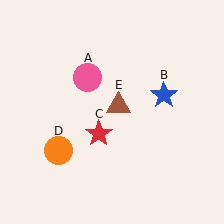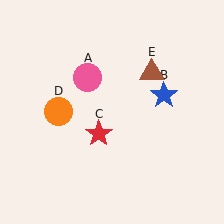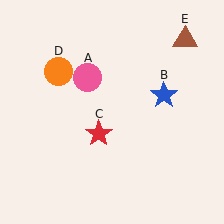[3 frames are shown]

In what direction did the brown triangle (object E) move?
The brown triangle (object E) moved up and to the right.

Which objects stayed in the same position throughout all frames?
Pink circle (object A) and blue star (object B) and red star (object C) remained stationary.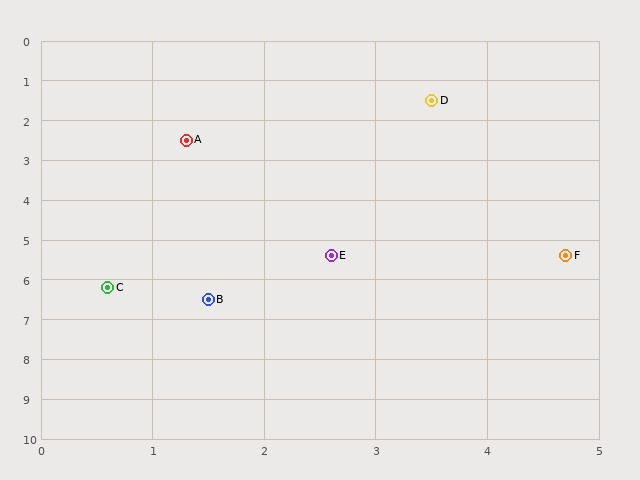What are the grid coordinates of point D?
Point D is at approximately (3.5, 1.5).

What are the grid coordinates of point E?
Point E is at approximately (2.6, 5.4).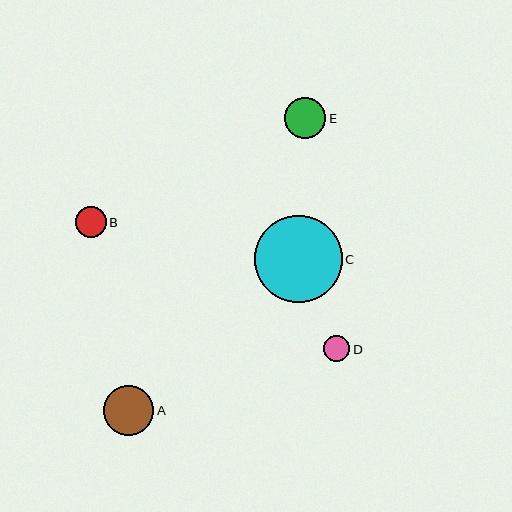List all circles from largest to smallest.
From largest to smallest: C, A, E, B, D.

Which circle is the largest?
Circle C is the largest with a size of approximately 87 pixels.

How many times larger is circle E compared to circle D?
Circle E is approximately 1.6 times the size of circle D.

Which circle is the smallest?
Circle D is the smallest with a size of approximately 26 pixels.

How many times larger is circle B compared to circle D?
Circle B is approximately 1.2 times the size of circle D.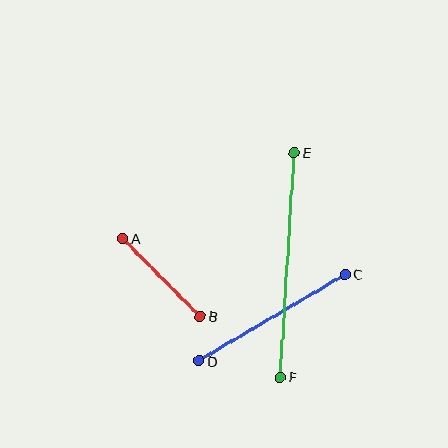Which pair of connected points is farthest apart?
Points E and F are farthest apart.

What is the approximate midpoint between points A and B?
The midpoint is at approximately (162, 277) pixels.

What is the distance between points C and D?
The distance is approximately 170 pixels.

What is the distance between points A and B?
The distance is approximately 109 pixels.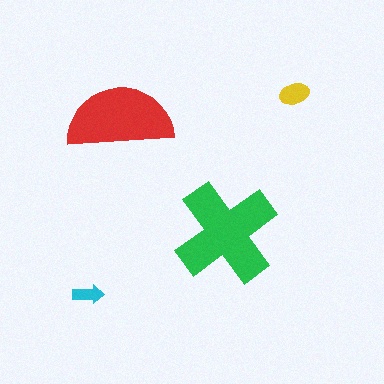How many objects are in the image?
There are 4 objects in the image.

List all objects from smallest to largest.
The cyan arrow, the yellow ellipse, the red semicircle, the green cross.